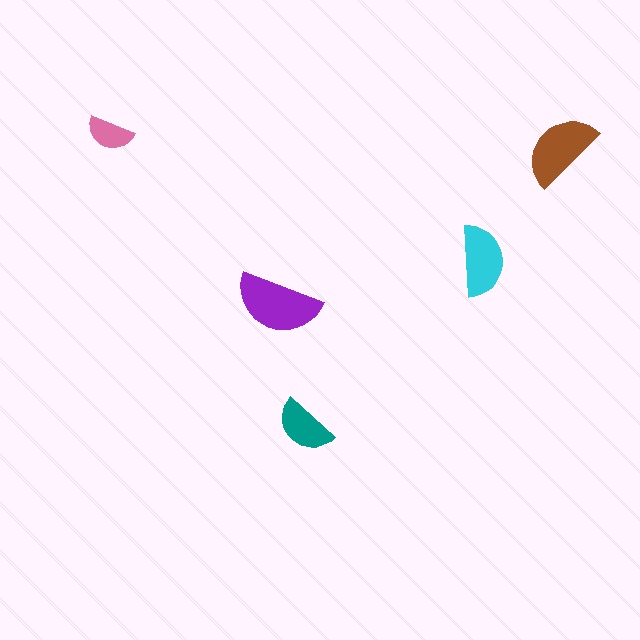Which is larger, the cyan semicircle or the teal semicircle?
The cyan one.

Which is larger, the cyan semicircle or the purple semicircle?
The purple one.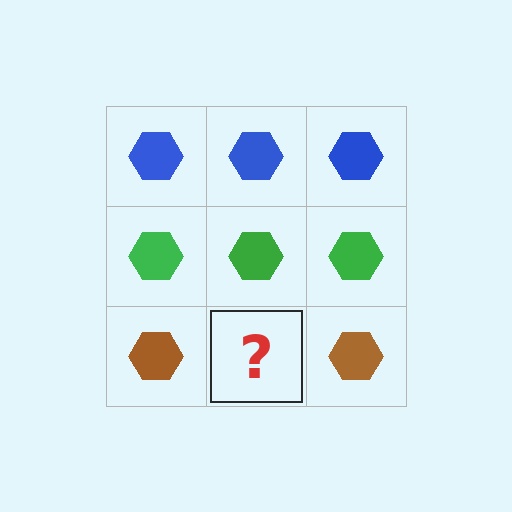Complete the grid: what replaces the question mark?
The question mark should be replaced with a brown hexagon.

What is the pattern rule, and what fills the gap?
The rule is that each row has a consistent color. The gap should be filled with a brown hexagon.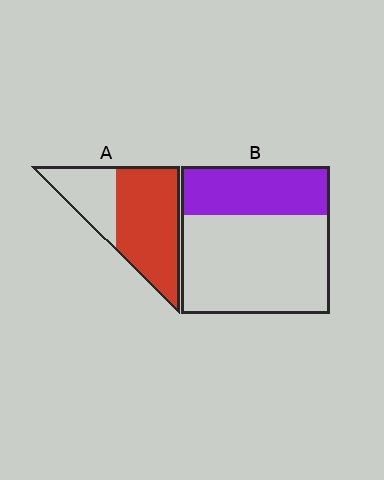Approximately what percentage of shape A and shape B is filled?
A is approximately 65% and B is approximately 35%.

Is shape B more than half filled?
No.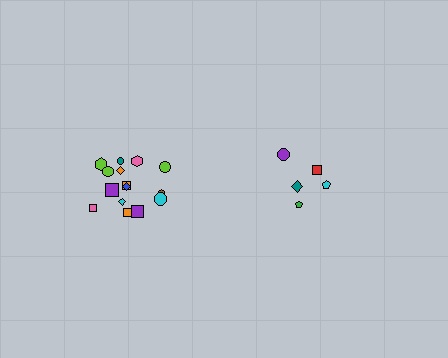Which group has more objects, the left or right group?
The left group.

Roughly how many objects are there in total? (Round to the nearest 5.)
Roughly 20 objects in total.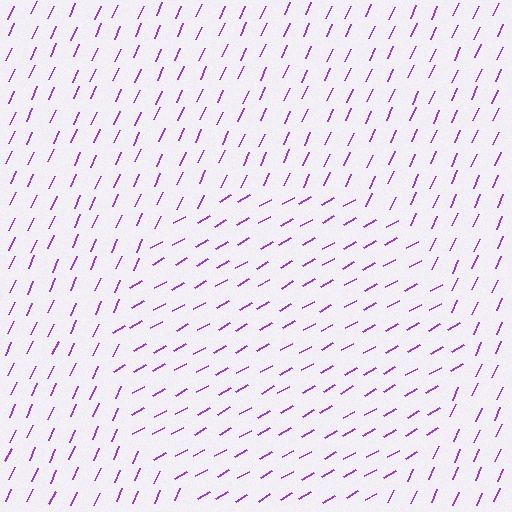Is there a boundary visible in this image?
Yes, there is a texture boundary formed by a change in line orientation.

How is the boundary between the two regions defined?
The boundary is defined purely by a change in line orientation (approximately 36 degrees difference). All lines are the same color and thickness.